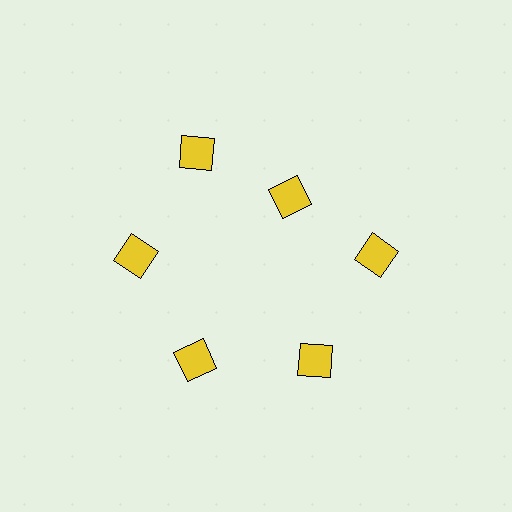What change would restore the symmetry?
The symmetry would be restored by moving it outward, back onto the ring so that all 6 diamonds sit at equal angles and equal distance from the center.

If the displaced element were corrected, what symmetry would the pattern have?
It would have 6-fold rotational symmetry — the pattern would map onto itself every 60 degrees.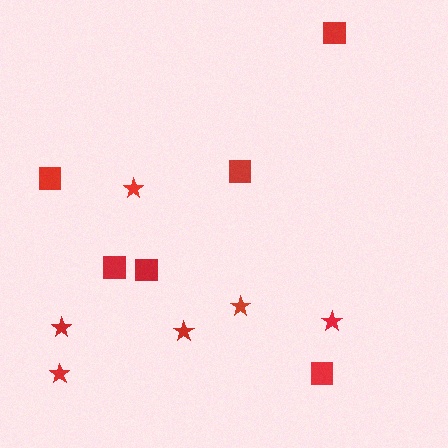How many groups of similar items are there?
There are 2 groups: one group of stars (6) and one group of squares (6).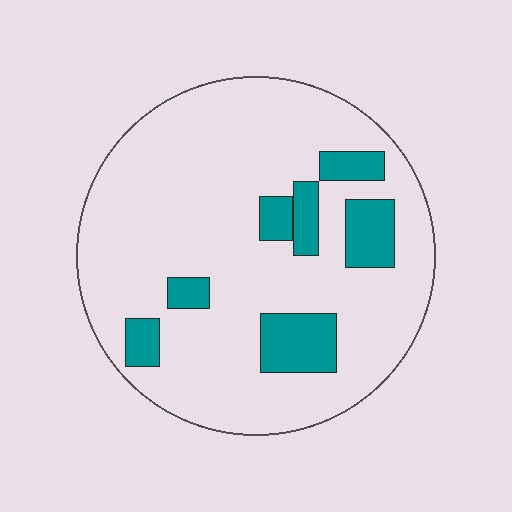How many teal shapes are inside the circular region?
7.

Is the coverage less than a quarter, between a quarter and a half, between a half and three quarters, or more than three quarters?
Less than a quarter.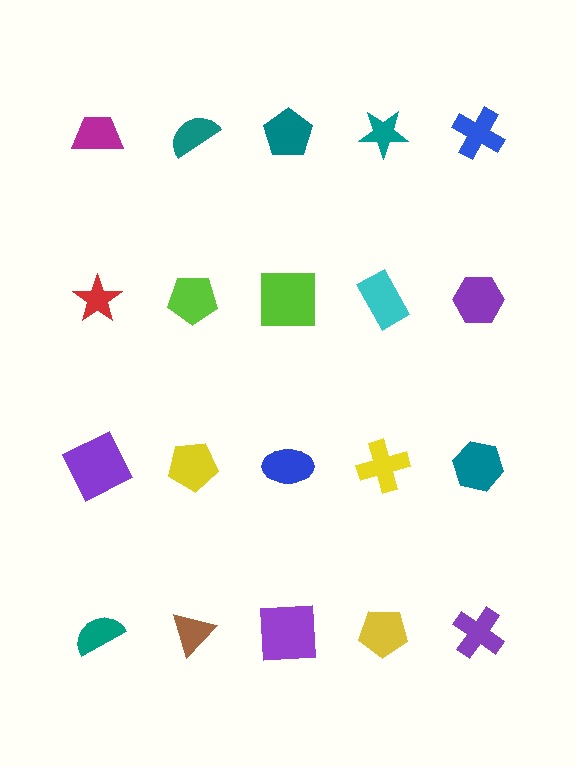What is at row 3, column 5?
A teal hexagon.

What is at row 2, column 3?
A lime square.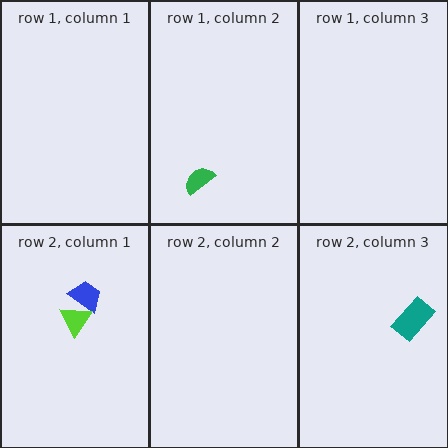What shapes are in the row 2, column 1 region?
The blue trapezoid, the lime triangle.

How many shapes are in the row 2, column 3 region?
1.